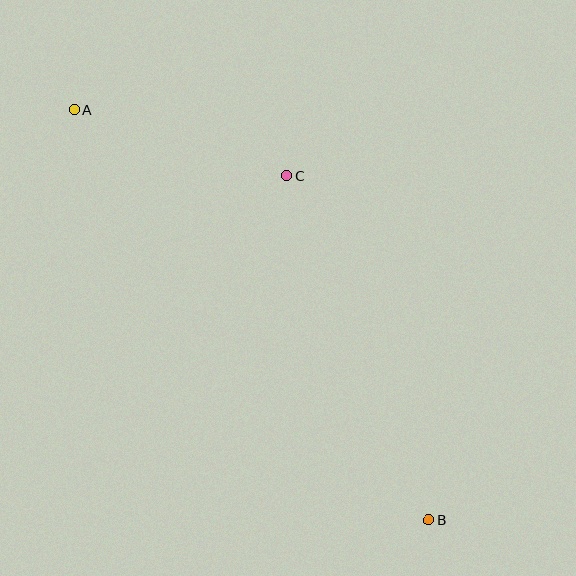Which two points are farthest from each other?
Points A and B are farthest from each other.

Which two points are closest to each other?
Points A and C are closest to each other.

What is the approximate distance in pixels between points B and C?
The distance between B and C is approximately 373 pixels.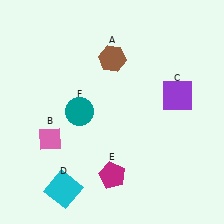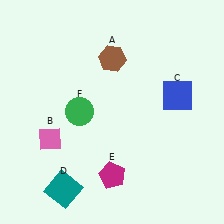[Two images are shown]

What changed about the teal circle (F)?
In Image 1, F is teal. In Image 2, it changed to green.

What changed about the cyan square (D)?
In Image 1, D is cyan. In Image 2, it changed to teal.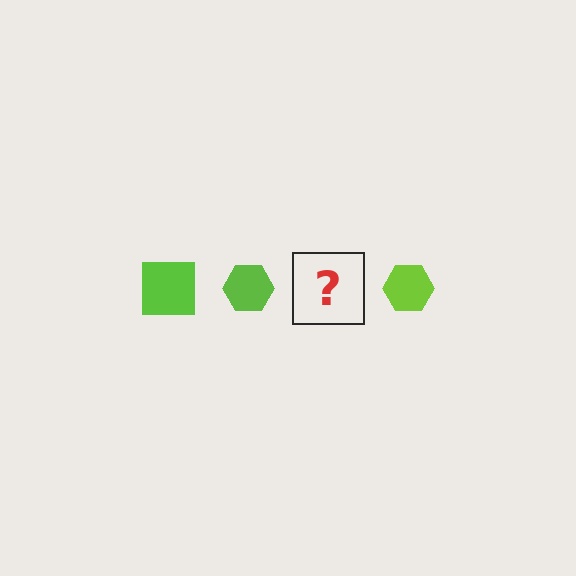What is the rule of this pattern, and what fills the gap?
The rule is that the pattern cycles through square, hexagon shapes in lime. The gap should be filled with a lime square.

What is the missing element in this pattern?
The missing element is a lime square.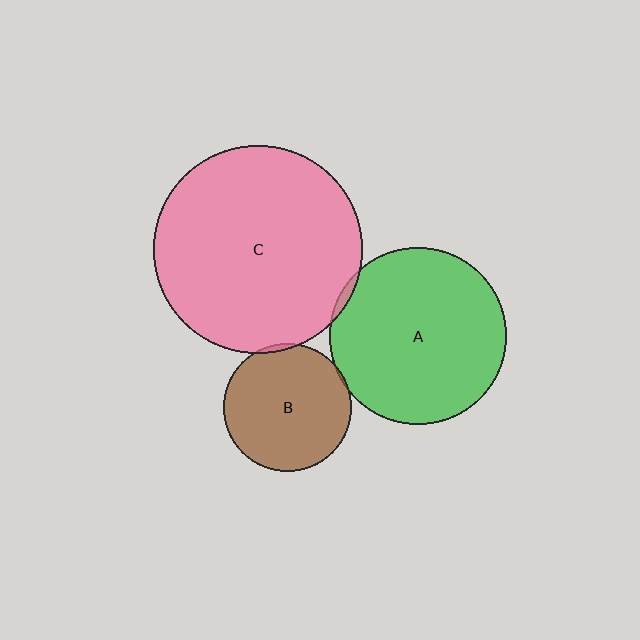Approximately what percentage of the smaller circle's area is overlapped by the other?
Approximately 5%.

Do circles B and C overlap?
Yes.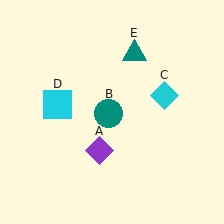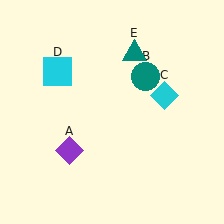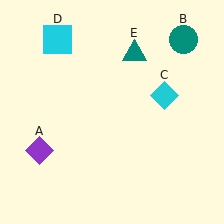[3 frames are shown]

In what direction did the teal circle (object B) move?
The teal circle (object B) moved up and to the right.